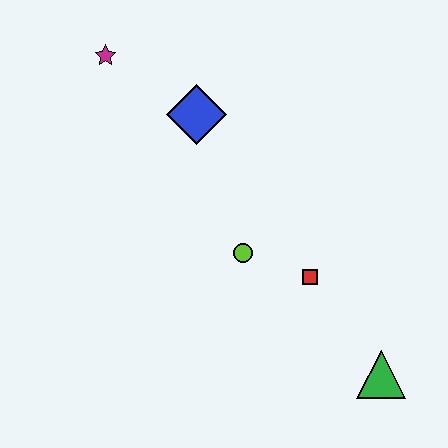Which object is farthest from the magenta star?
The green triangle is farthest from the magenta star.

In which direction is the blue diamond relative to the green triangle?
The blue diamond is above the green triangle.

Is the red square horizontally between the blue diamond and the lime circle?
No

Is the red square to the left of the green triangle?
Yes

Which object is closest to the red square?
The lime circle is closest to the red square.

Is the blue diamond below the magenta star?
Yes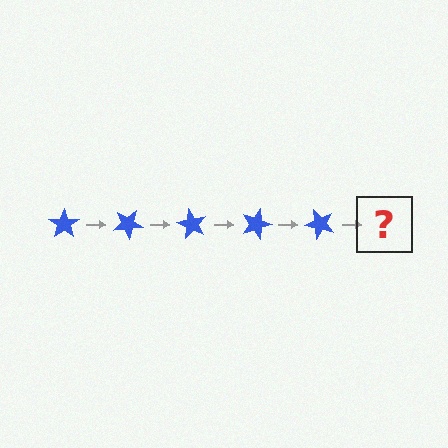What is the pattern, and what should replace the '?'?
The pattern is that the star rotates 30 degrees each step. The '?' should be a blue star rotated 150 degrees.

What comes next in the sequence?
The next element should be a blue star rotated 150 degrees.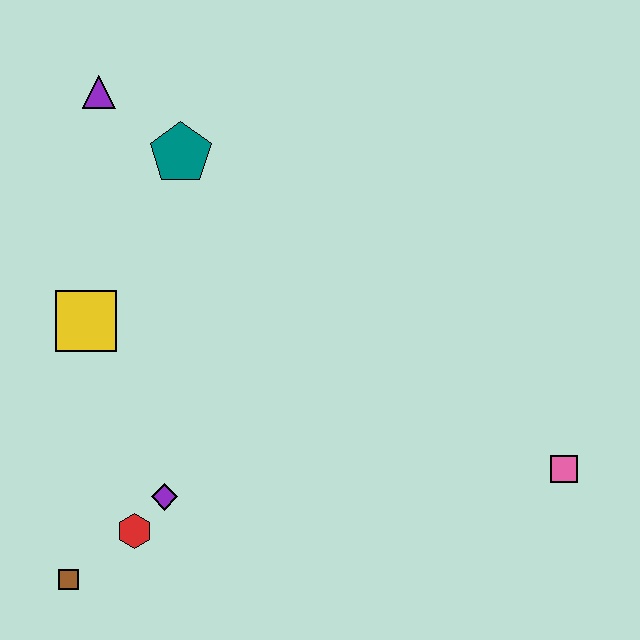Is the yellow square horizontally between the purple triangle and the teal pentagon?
No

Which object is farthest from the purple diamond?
The purple triangle is farthest from the purple diamond.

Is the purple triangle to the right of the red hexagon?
No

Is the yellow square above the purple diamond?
Yes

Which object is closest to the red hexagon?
The purple diamond is closest to the red hexagon.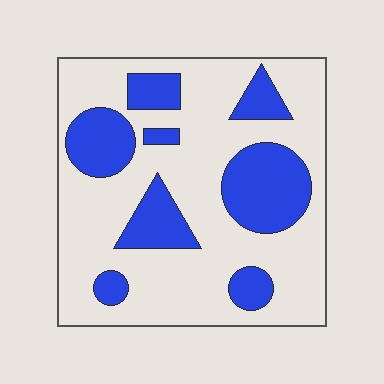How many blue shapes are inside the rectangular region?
8.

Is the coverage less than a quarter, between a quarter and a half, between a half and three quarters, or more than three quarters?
Between a quarter and a half.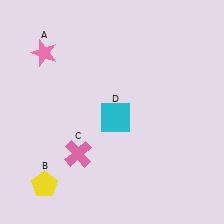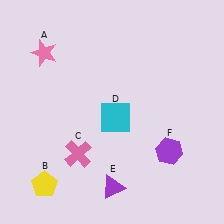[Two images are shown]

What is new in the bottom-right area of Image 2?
A purple triangle (E) was added in the bottom-right area of Image 2.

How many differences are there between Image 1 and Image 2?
There are 2 differences between the two images.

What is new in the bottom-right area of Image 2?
A purple hexagon (F) was added in the bottom-right area of Image 2.